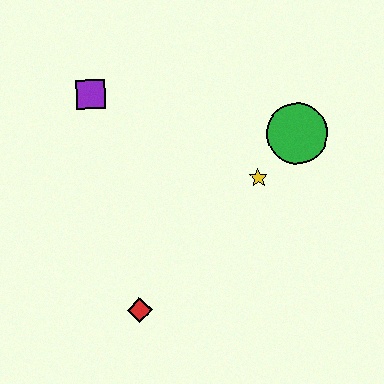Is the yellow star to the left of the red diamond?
No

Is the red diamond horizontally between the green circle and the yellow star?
No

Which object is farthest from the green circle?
The red diamond is farthest from the green circle.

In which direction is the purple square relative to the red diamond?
The purple square is above the red diamond.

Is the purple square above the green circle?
Yes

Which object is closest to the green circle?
The yellow star is closest to the green circle.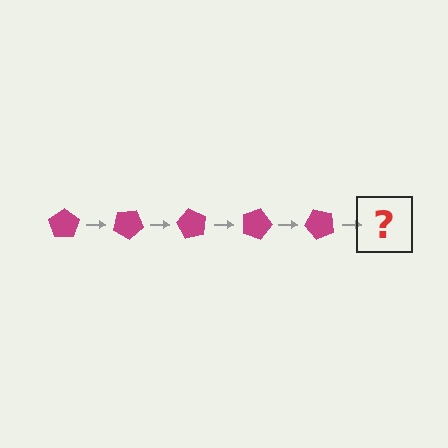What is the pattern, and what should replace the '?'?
The pattern is that the pentagon rotates 30 degrees each step. The '?' should be a magenta pentagon rotated 150 degrees.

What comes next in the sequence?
The next element should be a magenta pentagon rotated 150 degrees.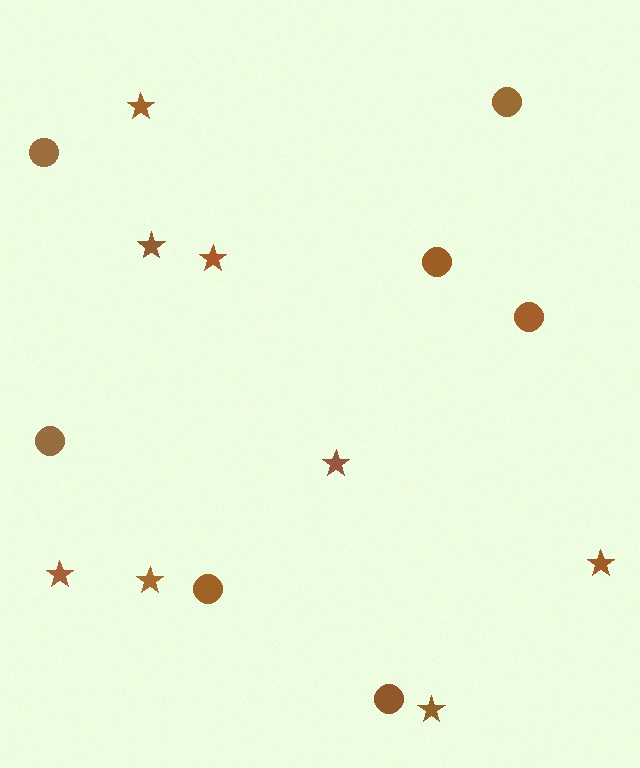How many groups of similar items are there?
There are 2 groups: one group of stars (8) and one group of circles (7).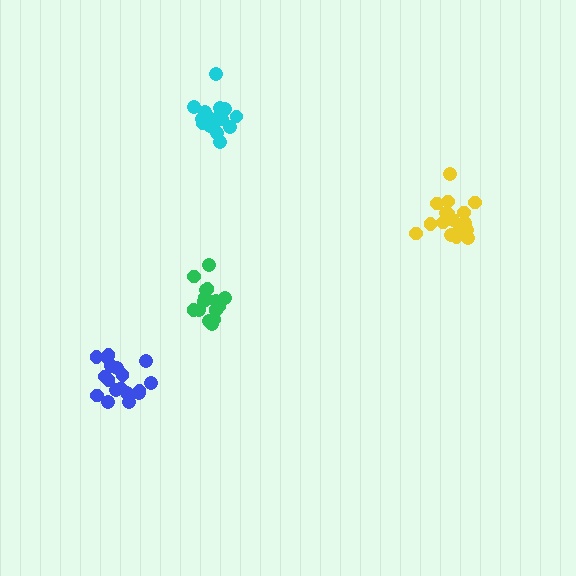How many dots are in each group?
Group 1: 16 dots, Group 2: 18 dots, Group 3: 18 dots, Group 4: 17 dots (69 total).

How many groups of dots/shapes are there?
There are 4 groups.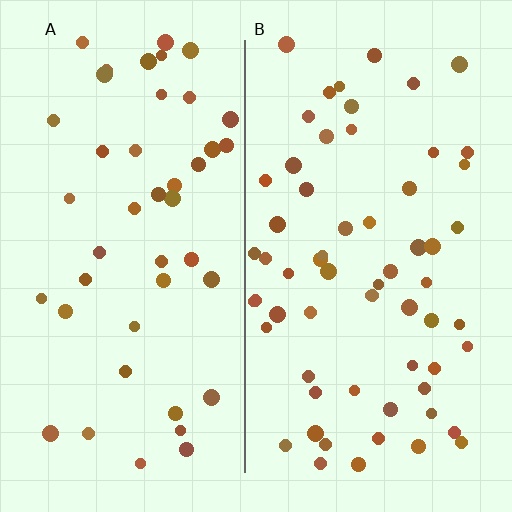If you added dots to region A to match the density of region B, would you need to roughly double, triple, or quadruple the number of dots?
Approximately double.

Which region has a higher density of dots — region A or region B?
B (the right).